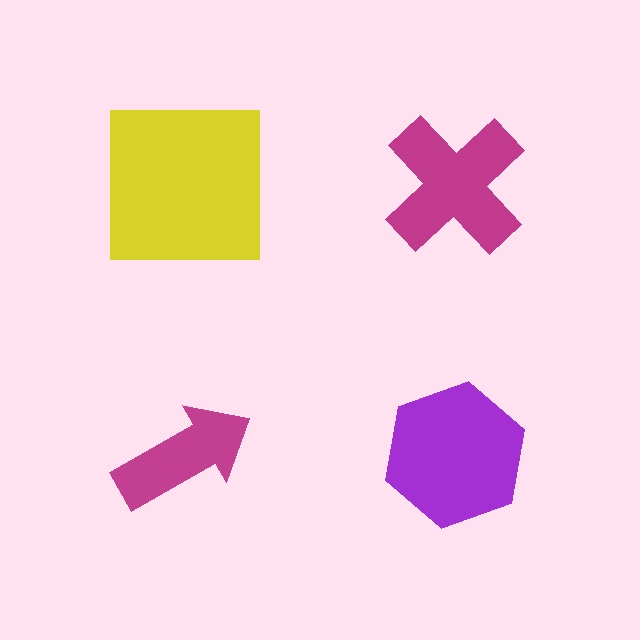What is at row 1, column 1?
A yellow square.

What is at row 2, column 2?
A purple hexagon.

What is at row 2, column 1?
A magenta arrow.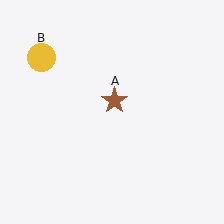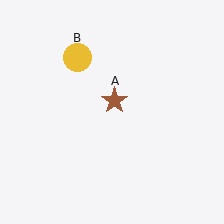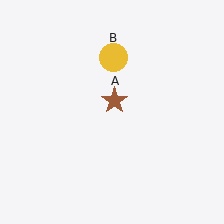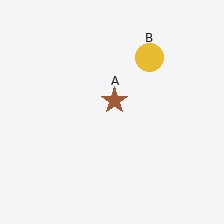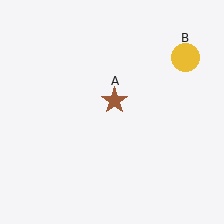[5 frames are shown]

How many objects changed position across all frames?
1 object changed position: yellow circle (object B).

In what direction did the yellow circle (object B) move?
The yellow circle (object B) moved right.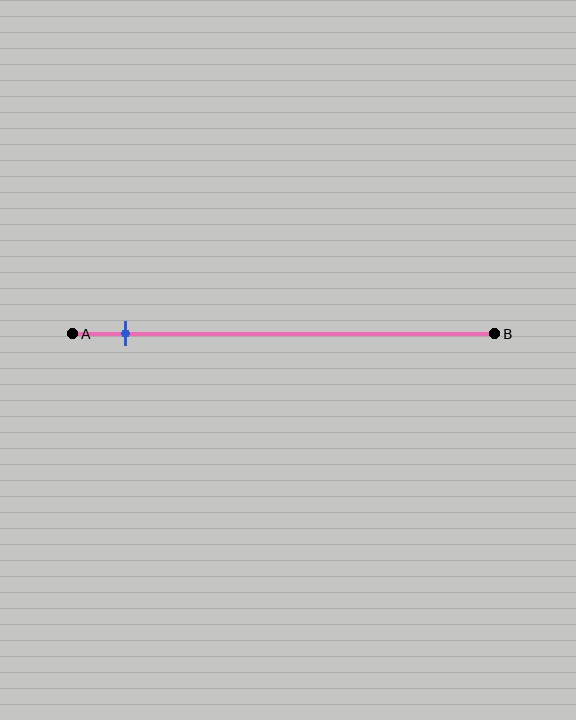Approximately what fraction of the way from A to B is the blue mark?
The blue mark is approximately 15% of the way from A to B.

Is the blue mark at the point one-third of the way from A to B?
No, the mark is at about 15% from A, not at the 33% one-third point.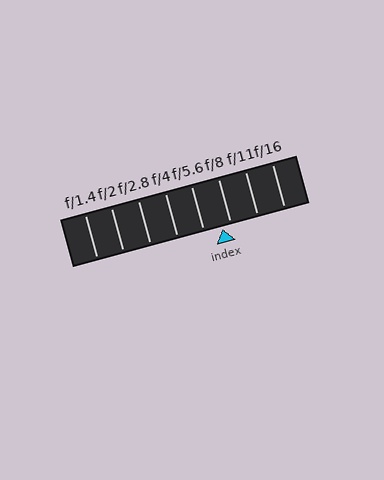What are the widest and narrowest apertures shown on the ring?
The widest aperture shown is f/1.4 and the narrowest is f/16.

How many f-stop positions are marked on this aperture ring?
There are 8 f-stop positions marked.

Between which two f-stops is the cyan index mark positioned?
The index mark is between f/5.6 and f/8.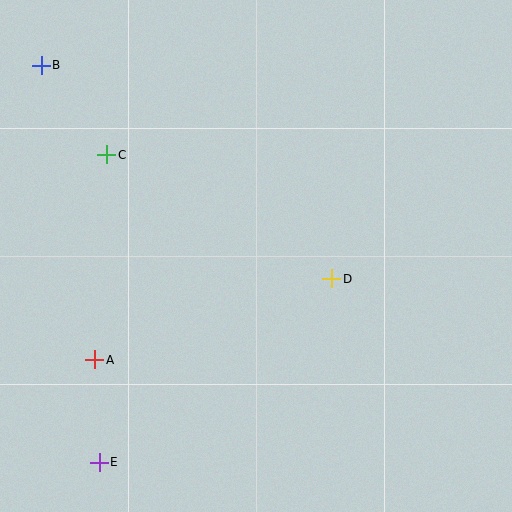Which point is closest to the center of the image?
Point D at (332, 279) is closest to the center.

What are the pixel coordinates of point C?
Point C is at (107, 155).